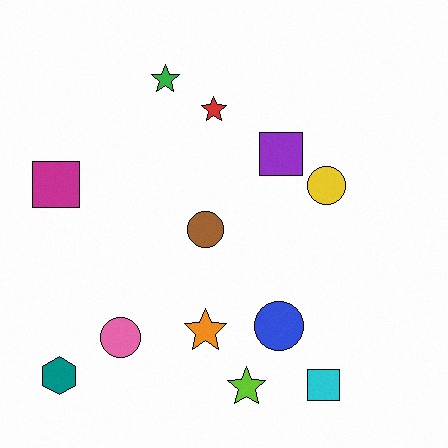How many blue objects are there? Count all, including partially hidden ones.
There is 1 blue object.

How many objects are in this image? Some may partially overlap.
There are 12 objects.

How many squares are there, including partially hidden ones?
There are 3 squares.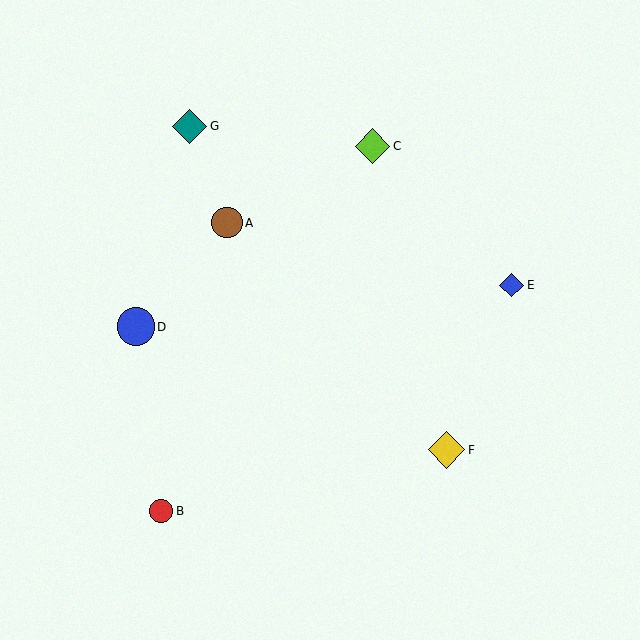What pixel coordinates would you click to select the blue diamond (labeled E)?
Click at (512, 285) to select the blue diamond E.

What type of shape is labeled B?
Shape B is a red circle.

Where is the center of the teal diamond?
The center of the teal diamond is at (190, 126).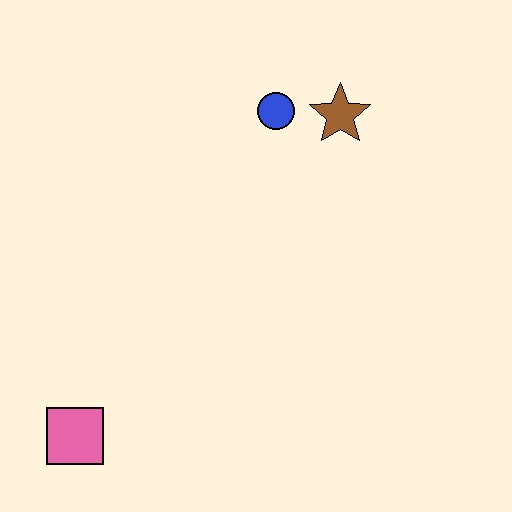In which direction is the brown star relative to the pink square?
The brown star is above the pink square.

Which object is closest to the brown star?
The blue circle is closest to the brown star.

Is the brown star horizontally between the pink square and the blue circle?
No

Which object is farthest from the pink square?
The brown star is farthest from the pink square.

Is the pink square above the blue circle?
No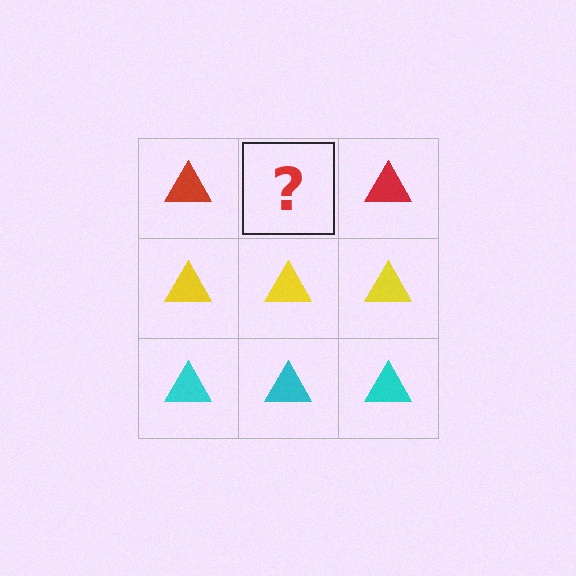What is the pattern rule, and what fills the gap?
The rule is that each row has a consistent color. The gap should be filled with a red triangle.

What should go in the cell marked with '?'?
The missing cell should contain a red triangle.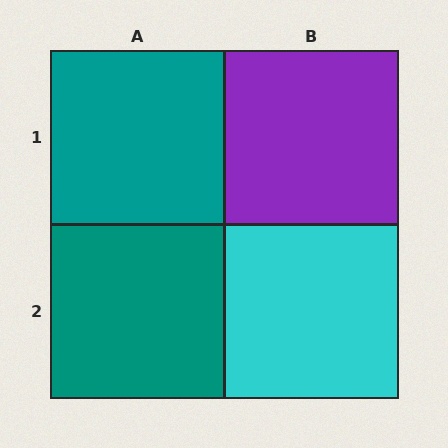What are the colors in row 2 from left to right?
Teal, cyan.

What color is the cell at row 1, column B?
Purple.